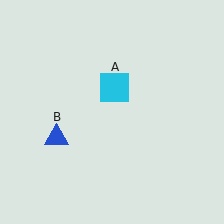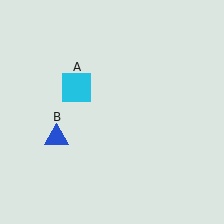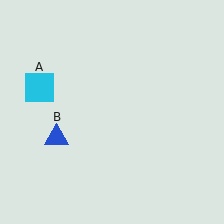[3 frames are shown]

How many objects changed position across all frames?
1 object changed position: cyan square (object A).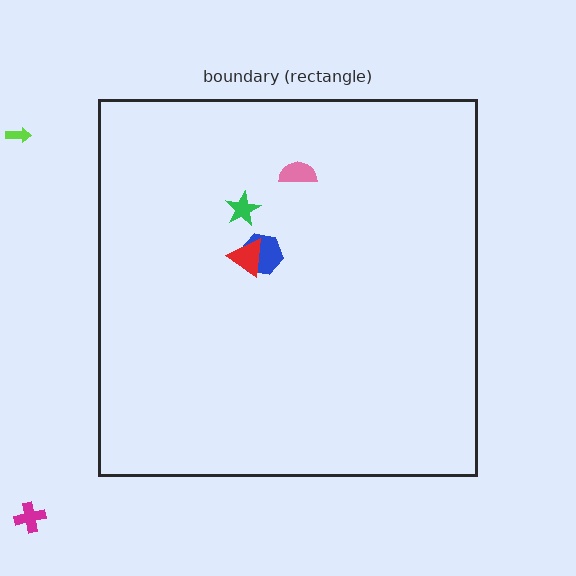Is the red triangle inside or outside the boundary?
Inside.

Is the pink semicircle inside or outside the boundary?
Inside.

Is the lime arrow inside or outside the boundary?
Outside.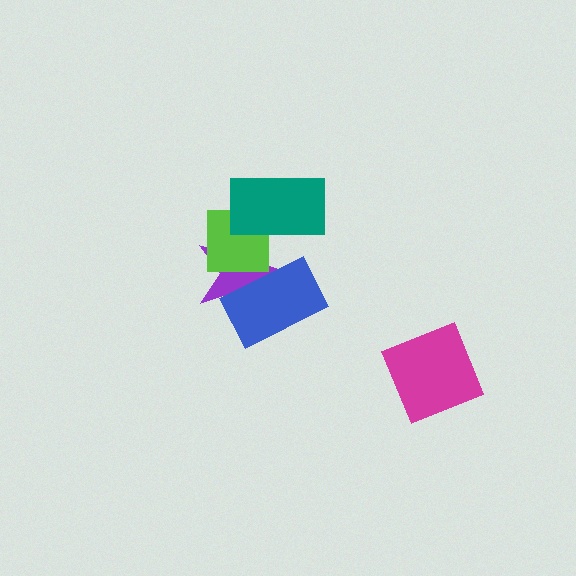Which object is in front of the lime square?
The teal rectangle is in front of the lime square.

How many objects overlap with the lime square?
2 objects overlap with the lime square.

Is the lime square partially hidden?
Yes, it is partially covered by another shape.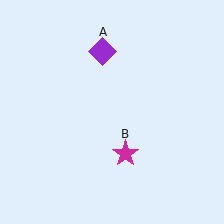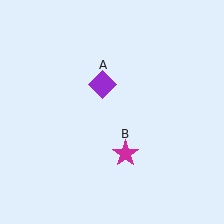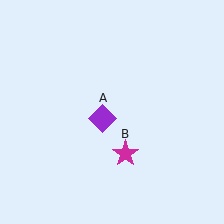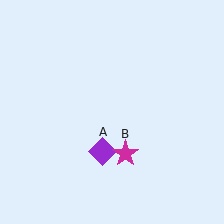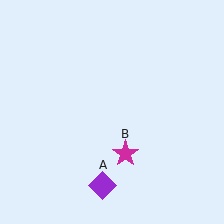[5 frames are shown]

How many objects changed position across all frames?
1 object changed position: purple diamond (object A).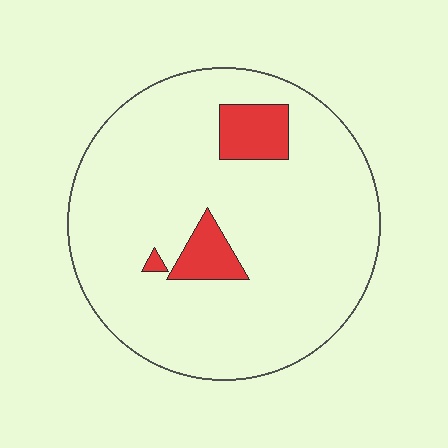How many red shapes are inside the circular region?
3.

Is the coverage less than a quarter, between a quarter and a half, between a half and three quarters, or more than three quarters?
Less than a quarter.